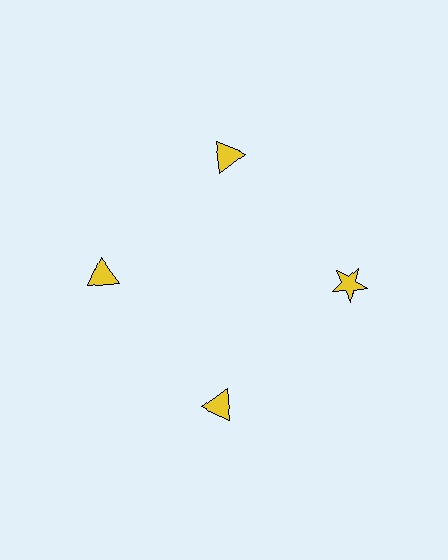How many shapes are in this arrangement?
There are 4 shapes arranged in a ring pattern.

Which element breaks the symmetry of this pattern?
The yellow star at roughly the 3 o'clock position breaks the symmetry. All other shapes are yellow triangles.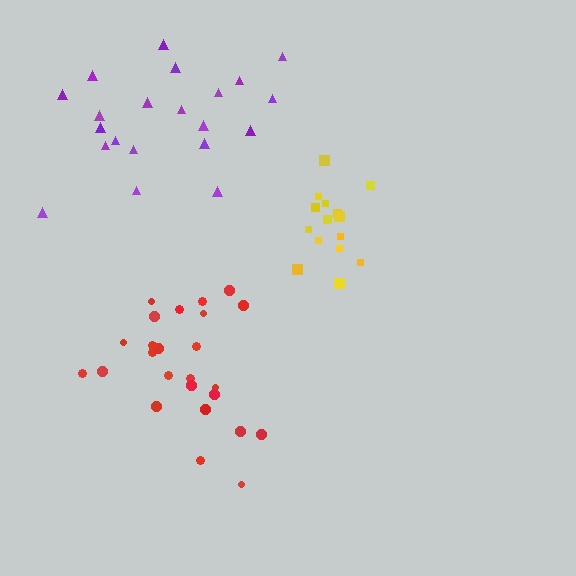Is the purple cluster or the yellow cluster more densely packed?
Yellow.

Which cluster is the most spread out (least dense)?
Purple.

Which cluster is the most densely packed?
Yellow.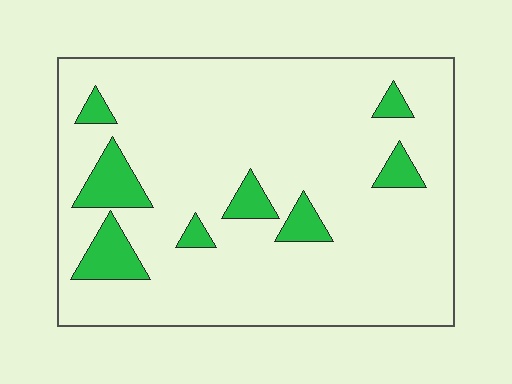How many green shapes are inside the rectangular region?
8.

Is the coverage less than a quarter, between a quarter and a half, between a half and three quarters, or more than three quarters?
Less than a quarter.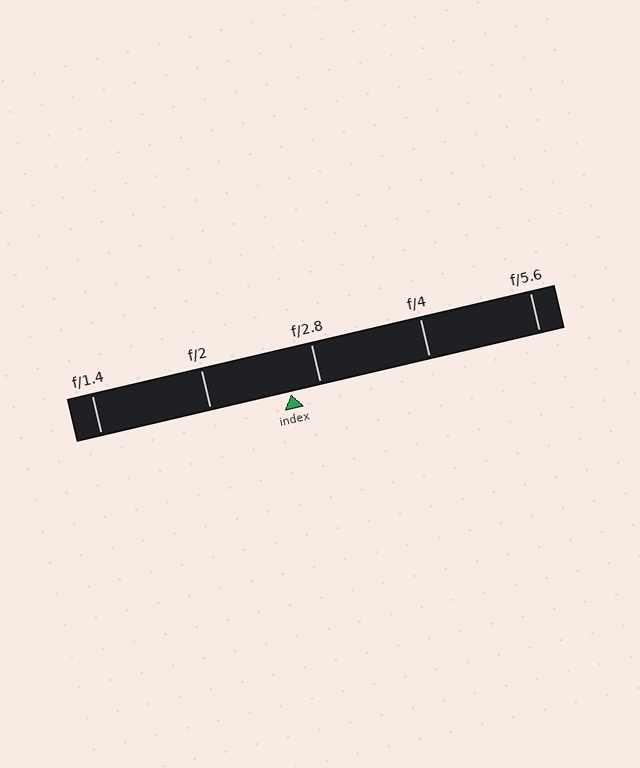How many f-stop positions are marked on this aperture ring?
There are 5 f-stop positions marked.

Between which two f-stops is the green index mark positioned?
The index mark is between f/2 and f/2.8.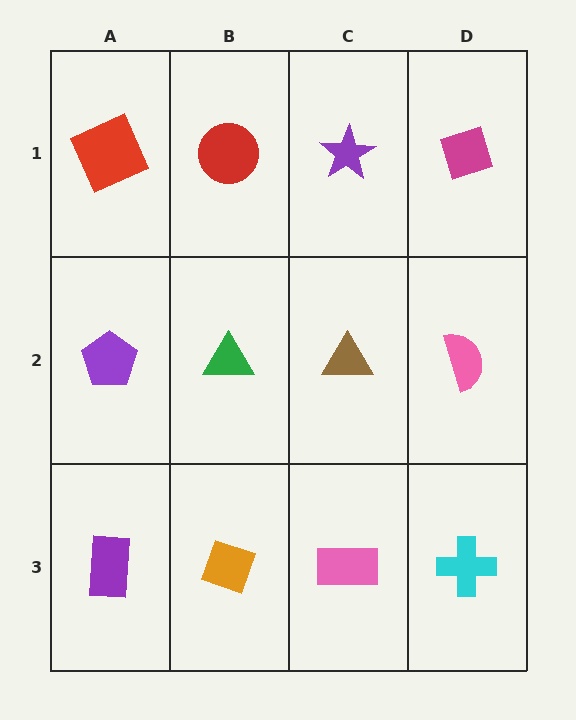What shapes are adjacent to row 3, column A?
A purple pentagon (row 2, column A), an orange diamond (row 3, column B).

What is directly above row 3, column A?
A purple pentagon.